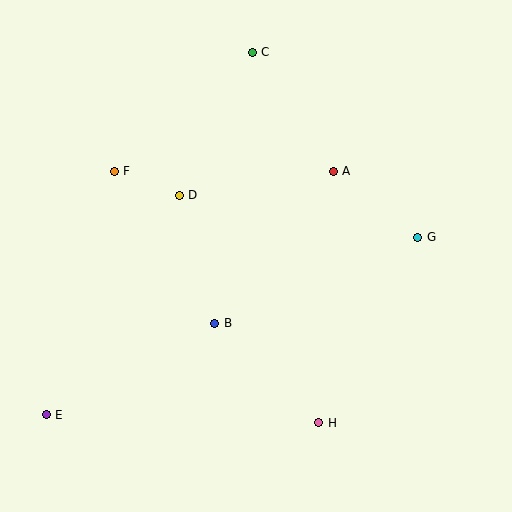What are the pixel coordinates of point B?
Point B is at (215, 323).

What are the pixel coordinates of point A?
Point A is at (333, 171).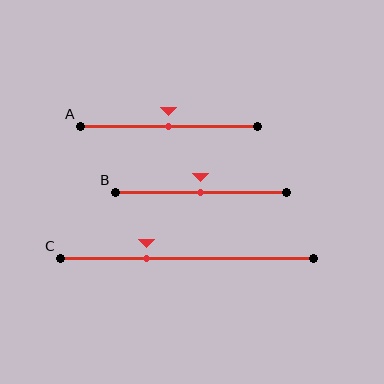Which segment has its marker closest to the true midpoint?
Segment A has its marker closest to the true midpoint.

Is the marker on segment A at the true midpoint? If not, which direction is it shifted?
Yes, the marker on segment A is at the true midpoint.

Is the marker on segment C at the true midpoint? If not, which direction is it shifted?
No, the marker on segment C is shifted to the left by about 16% of the segment length.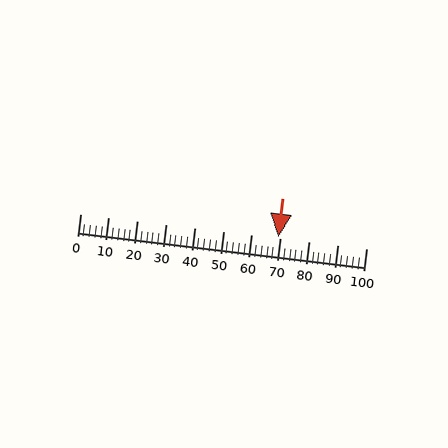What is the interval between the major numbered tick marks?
The major tick marks are spaced 10 units apart.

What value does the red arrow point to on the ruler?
The red arrow points to approximately 69.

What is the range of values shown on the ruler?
The ruler shows values from 0 to 100.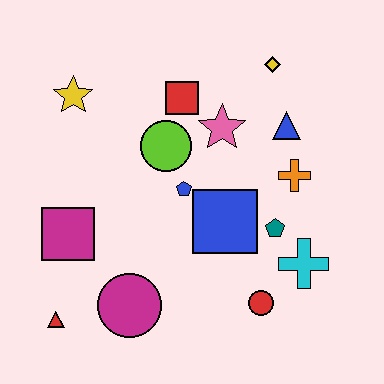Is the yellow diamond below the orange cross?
No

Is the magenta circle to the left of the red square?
Yes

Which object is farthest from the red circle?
The yellow star is farthest from the red circle.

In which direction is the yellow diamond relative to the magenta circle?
The yellow diamond is above the magenta circle.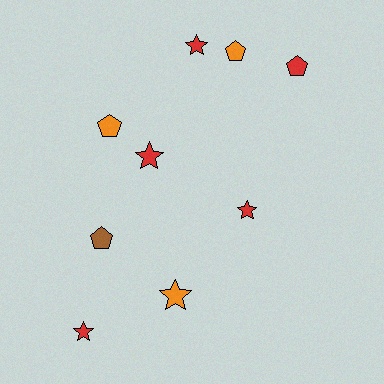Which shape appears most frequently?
Star, with 5 objects.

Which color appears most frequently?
Red, with 5 objects.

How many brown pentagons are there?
There is 1 brown pentagon.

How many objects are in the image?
There are 9 objects.